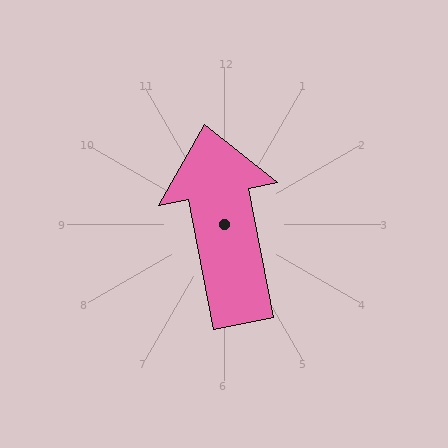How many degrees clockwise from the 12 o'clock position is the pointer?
Approximately 349 degrees.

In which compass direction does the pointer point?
North.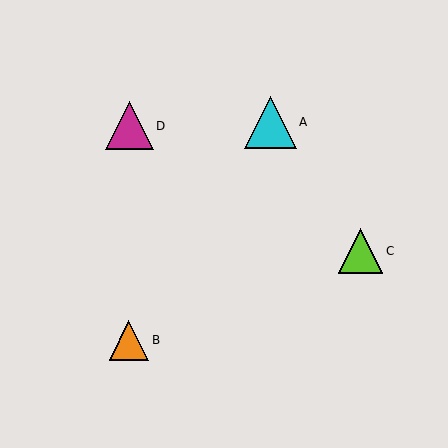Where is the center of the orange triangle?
The center of the orange triangle is at (129, 340).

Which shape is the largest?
The cyan triangle (labeled A) is the largest.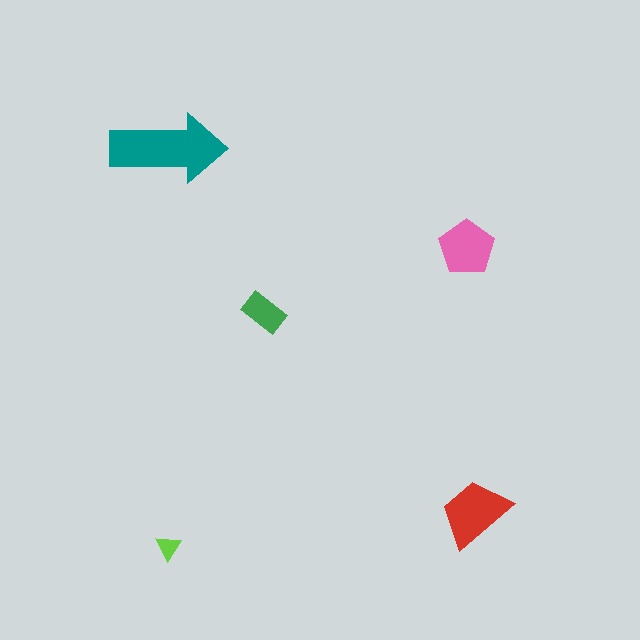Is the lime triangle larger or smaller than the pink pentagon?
Smaller.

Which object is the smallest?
The lime triangle.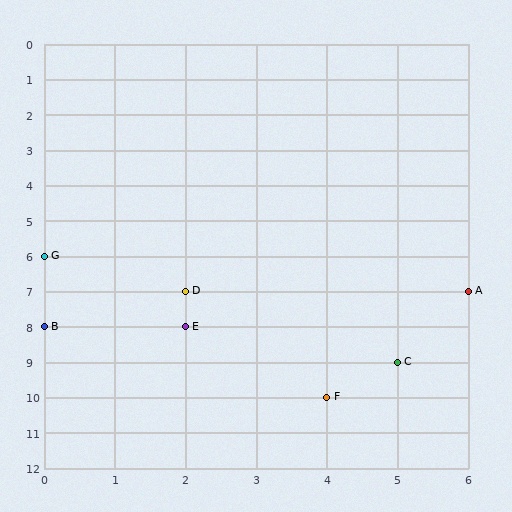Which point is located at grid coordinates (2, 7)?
Point D is at (2, 7).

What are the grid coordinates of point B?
Point B is at grid coordinates (0, 8).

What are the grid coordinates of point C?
Point C is at grid coordinates (5, 9).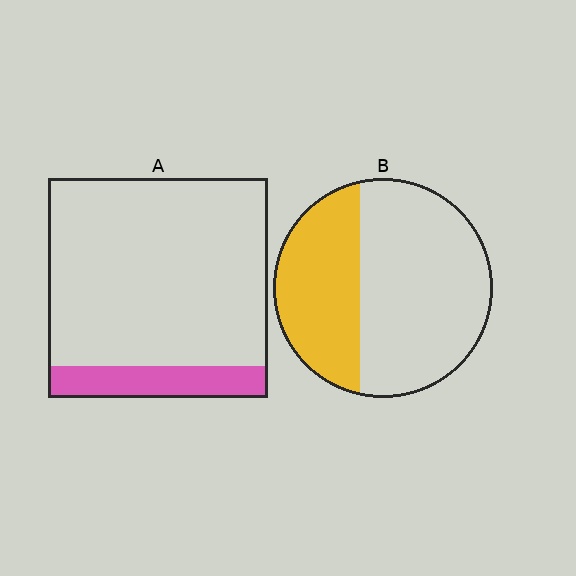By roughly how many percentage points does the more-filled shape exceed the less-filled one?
By roughly 20 percentage points (B over A).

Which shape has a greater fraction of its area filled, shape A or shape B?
Shape B.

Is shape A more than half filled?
No.